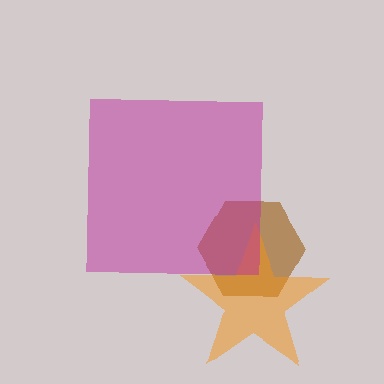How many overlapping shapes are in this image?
There are 3 overlapping shapes in the image.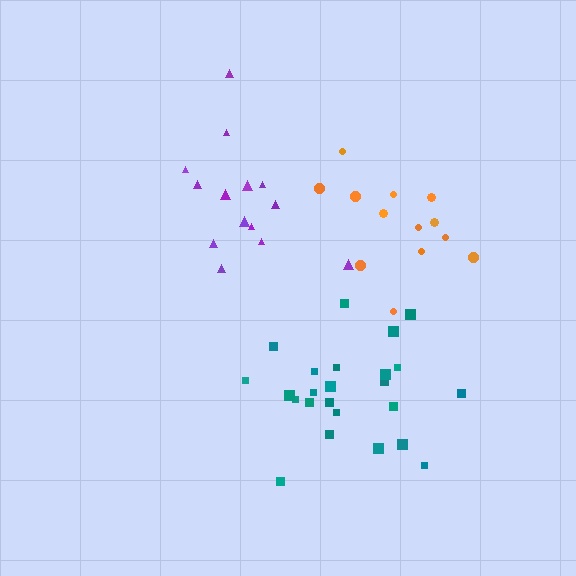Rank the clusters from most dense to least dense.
teal, purple, orange.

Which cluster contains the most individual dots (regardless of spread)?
Teal (24).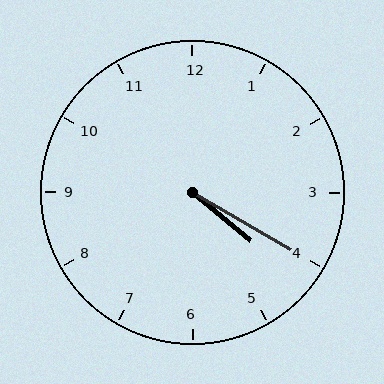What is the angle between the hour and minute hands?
Approximately 10 degrees.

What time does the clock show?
4:20.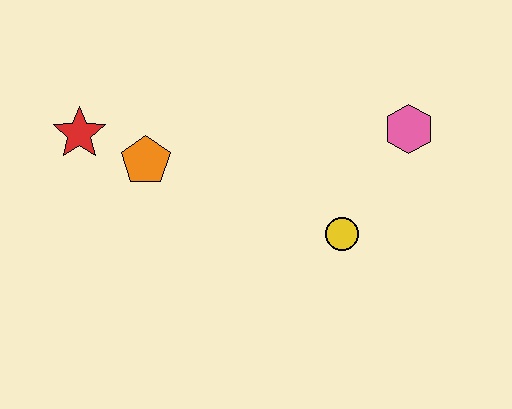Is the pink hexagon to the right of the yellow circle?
Yes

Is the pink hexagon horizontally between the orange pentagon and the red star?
No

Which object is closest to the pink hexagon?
The yellow circle is closest to the pink hexagon.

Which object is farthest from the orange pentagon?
The pink hexagon is farthest from the orange pentagon.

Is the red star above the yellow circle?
Yes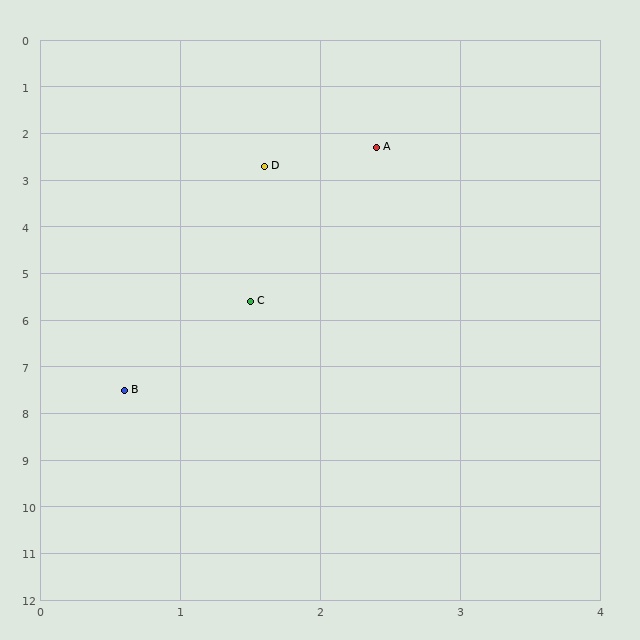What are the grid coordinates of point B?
Point B is at approximately (0.6, 7.5).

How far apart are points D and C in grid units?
Points D and C are about 2.9 grid units apart.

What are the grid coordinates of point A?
Point A is at approximately (2.4, 2.3).